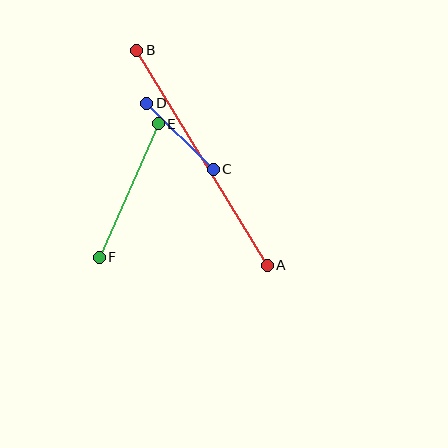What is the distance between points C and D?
The distance is approximately 94 pixels.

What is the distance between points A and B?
The distance is approximately 252 pixels.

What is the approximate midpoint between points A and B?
The midpoint is at approximately (202, 158) pixels.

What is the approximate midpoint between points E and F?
The midpoint is at approximately (129, 190) pixels.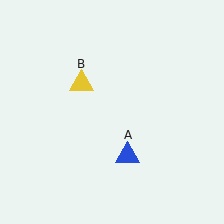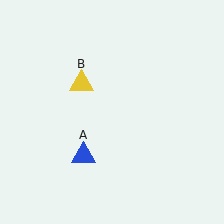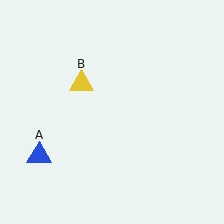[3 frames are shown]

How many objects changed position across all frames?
1 object changed position: blue triangle (object A).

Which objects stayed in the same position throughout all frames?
Yellow triangle (object B) remained stationary.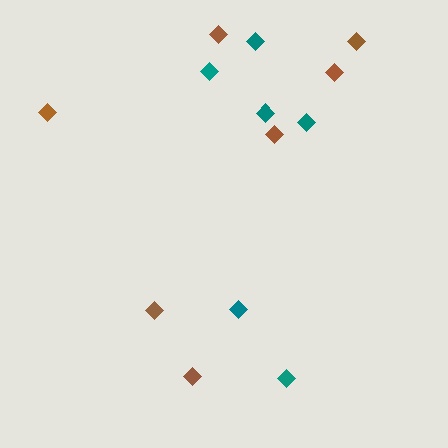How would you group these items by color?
There are 2 groups: one group of brown diamonds (7) and one group of teal diamonds (6).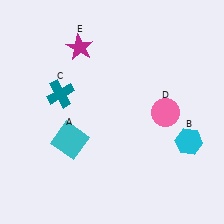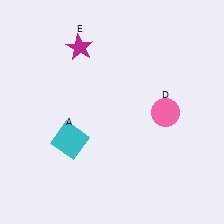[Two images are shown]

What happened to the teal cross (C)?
The teal cross (C) was removed in Image 2. It was in the top-left area of Image 1.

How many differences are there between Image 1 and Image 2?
There are 2 differences between the two images.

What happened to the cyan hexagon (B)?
The cyan hexagon (B) was removed in Image 2. It was in the bottom-right area of Image 1.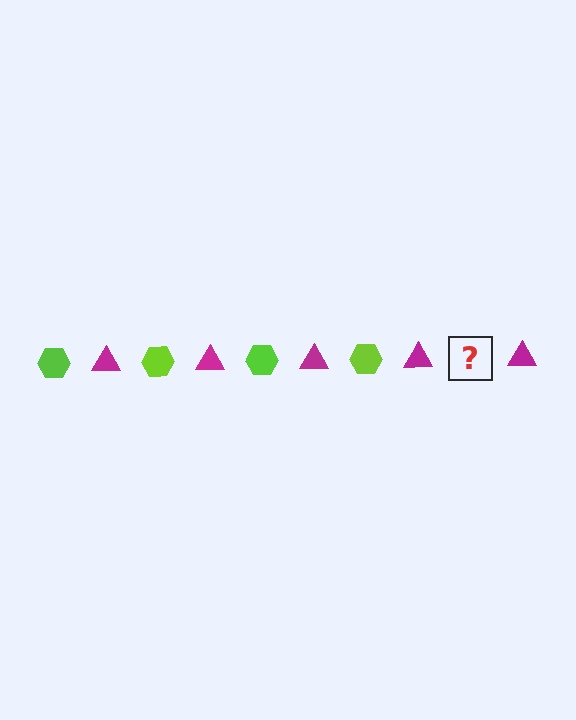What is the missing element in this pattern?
The missing element is a lime hexagon.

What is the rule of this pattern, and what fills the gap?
The rule is that the pattern alternates between lime hexagon and magenta triangle. The gap should be filled with a lime hexagon.